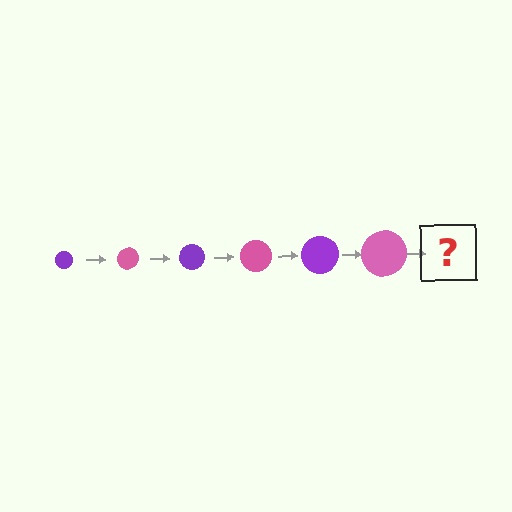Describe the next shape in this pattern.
It should be a purple circle, larger than the previous one.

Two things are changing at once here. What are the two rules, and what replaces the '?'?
The two rules are that the circle grows larger each step and the color cycles through purple and pink. The '?' should be a purple circle, larger than the previous one.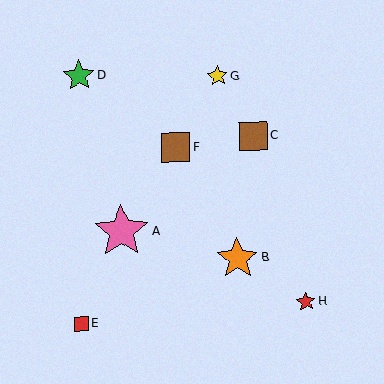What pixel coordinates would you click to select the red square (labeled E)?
Click at (81, 324) to select the red square E.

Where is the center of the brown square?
The center of the brown square is at (253, 136).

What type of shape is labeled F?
Shape F is a brown square.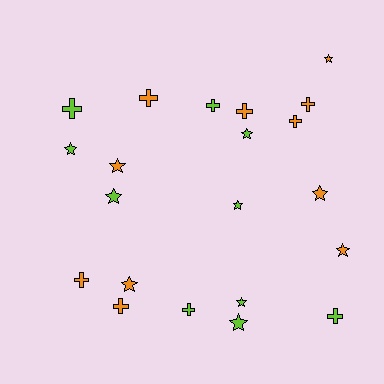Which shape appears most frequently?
Star, with 11 objects.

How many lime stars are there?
There are 6 lime stars.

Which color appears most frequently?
Orange, with 11 objects.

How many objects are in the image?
There are 21 objects.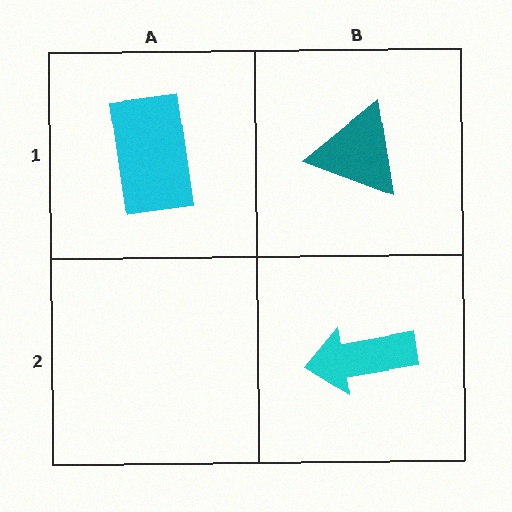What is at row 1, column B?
A teal triangle.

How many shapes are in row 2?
1 shape.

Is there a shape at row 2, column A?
No, that cell is empty.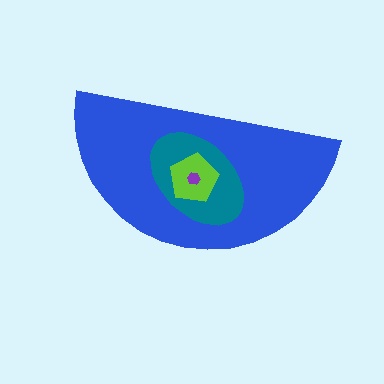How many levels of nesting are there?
4.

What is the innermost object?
The purple hexagon.